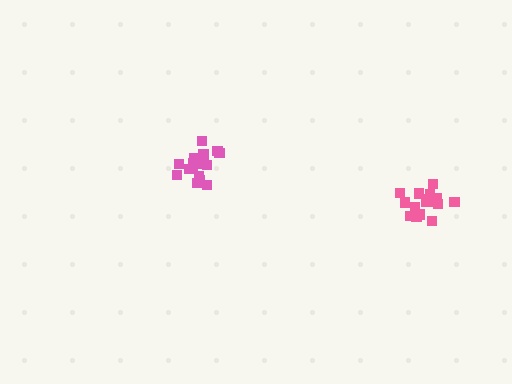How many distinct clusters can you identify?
There are 2 distinct clusters.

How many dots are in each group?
Group 1: 18 dots, Group 2: 17 dots (35 total).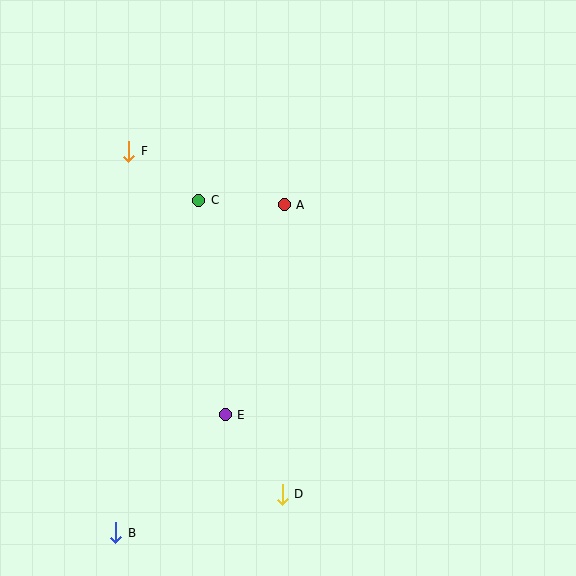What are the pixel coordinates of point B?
Point B is at (116, 533).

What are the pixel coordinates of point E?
Point E is at (225, 415).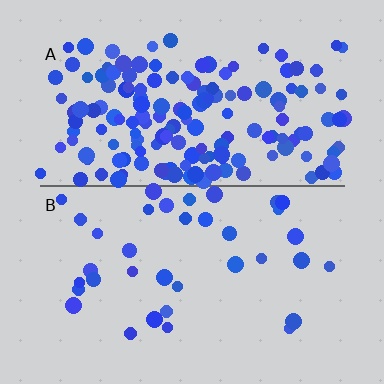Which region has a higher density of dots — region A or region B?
A (the top).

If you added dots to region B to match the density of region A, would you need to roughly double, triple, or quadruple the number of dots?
Approximately quadruple.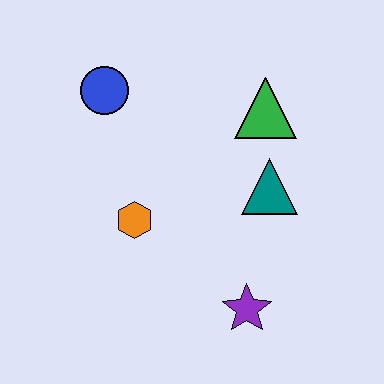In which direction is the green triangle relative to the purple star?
The green triangle is above the purple star.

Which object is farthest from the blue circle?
The purple star is farthest from the blue circle.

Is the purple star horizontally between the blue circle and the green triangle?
Yes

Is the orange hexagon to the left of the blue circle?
No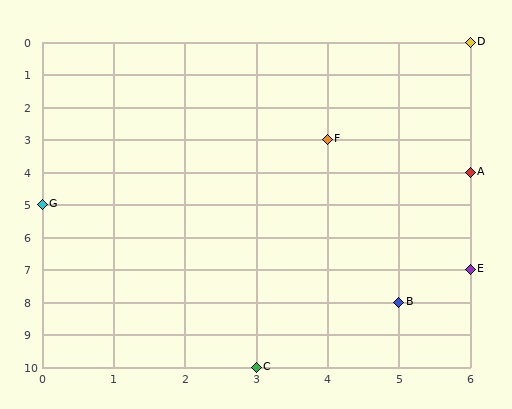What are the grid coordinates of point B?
Point B is at grid coordinates (5, 8).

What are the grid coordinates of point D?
Point D is at grid coordinates (6, 0).